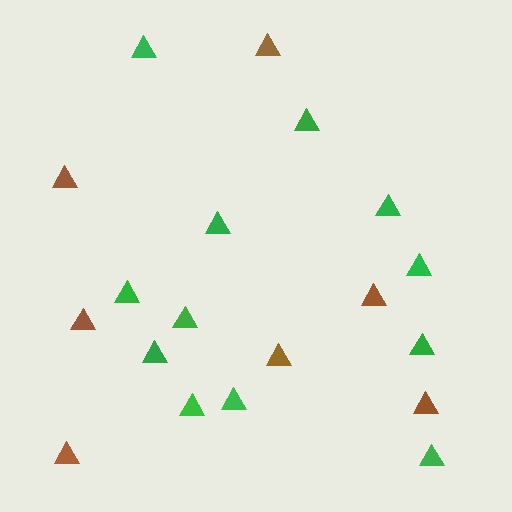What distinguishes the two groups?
There are 2 groups: one group of green triangles (12) and one group of brown triangles (7).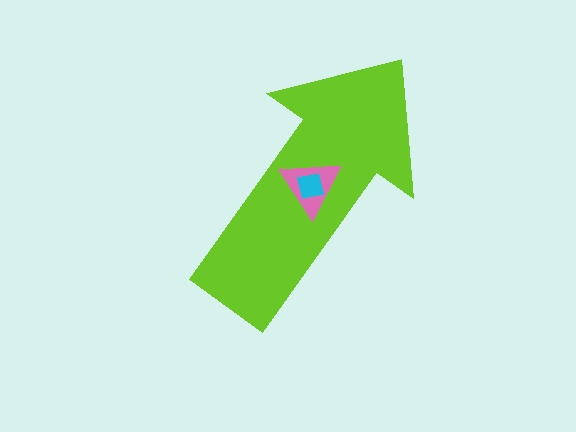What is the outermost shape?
The lime arrow.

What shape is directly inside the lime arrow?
The pink triangle.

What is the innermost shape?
The cyan square.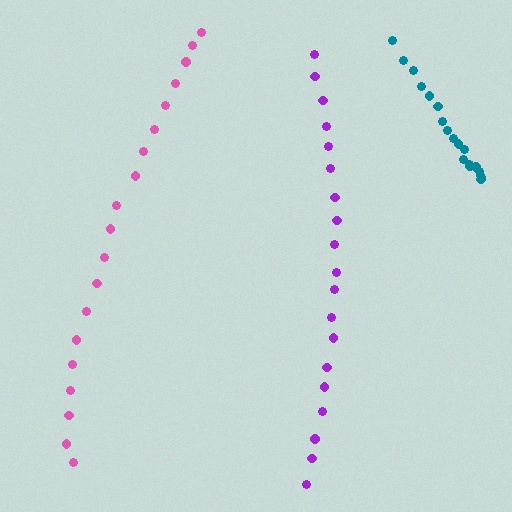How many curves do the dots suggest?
There are 3 distinct paths.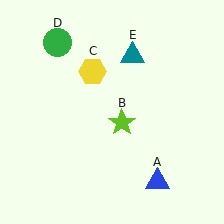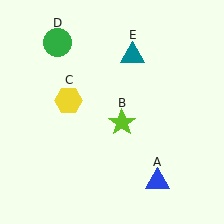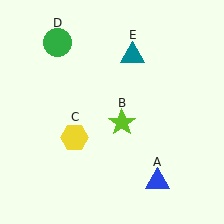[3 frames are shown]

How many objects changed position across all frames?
1 object changed position: yellow hexagon (object C).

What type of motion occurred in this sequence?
The yellow hexagon (object C) rotated counterclockwise around the center of the scene.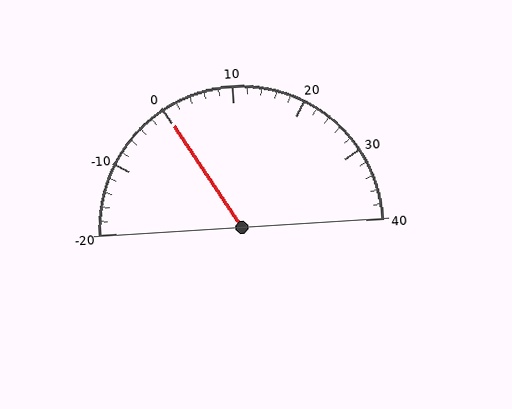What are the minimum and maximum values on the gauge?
The gauge ranges from -20 to 40.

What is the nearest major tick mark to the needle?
The nearest major tick mark is 0.